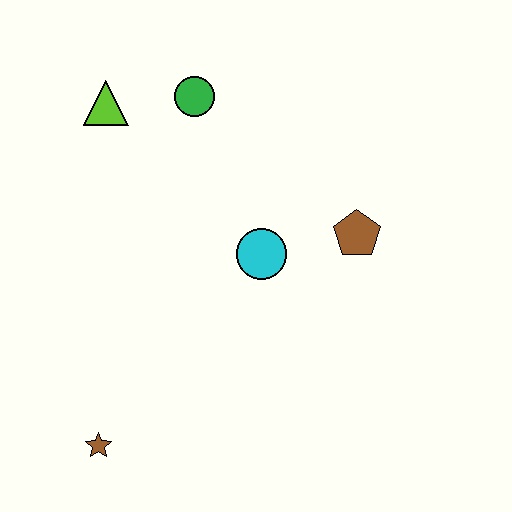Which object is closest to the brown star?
The cyan circle is closest to the brown star.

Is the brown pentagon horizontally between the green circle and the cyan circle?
No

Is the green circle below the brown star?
No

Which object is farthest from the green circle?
The brown star is farthest from the green circle.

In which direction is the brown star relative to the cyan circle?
The brown star is below the cyan circle.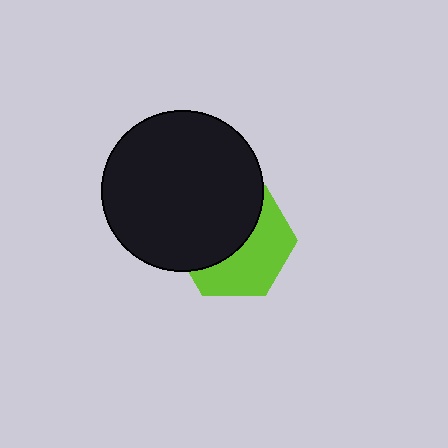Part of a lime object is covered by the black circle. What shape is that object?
It is a hexagon.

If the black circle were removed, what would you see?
You would see the complete lime hexagon.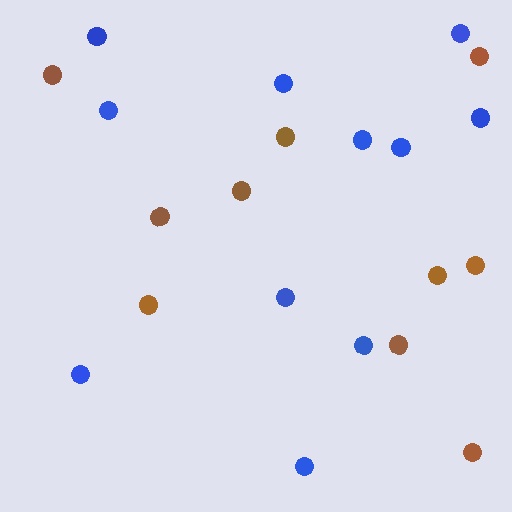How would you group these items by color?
There are 2 groups: one group of brown circles (10) and one group of blue circles (11).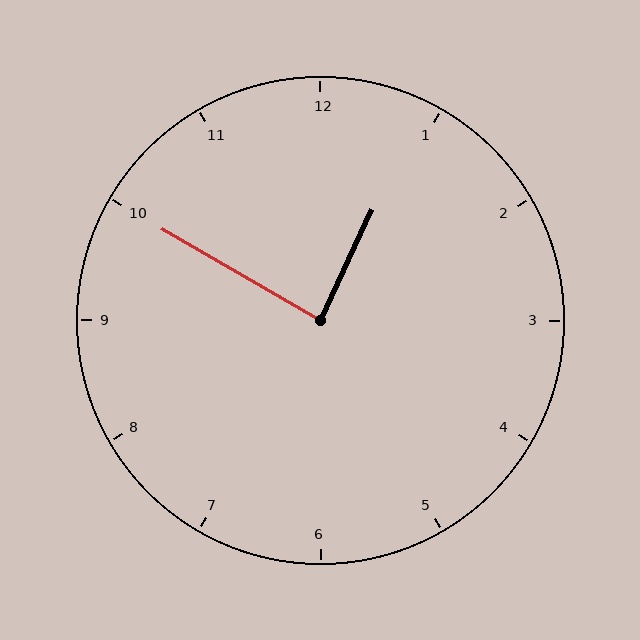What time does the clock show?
12:50.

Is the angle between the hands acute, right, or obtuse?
It is right.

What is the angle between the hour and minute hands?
Approximately 85 degrees.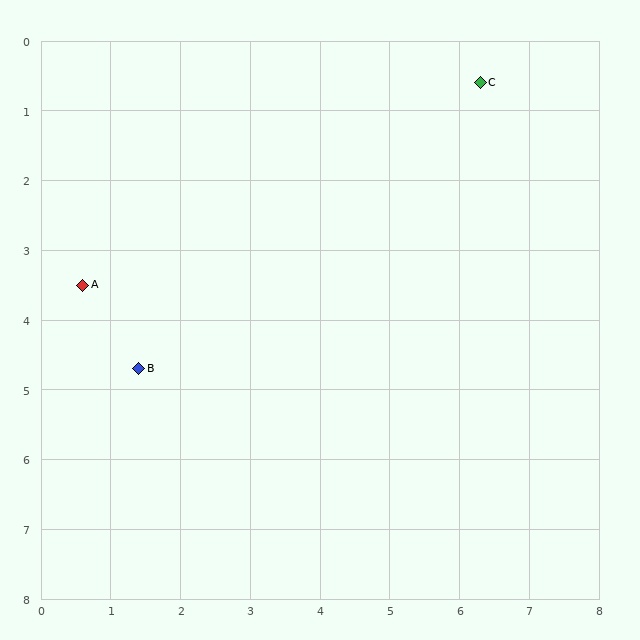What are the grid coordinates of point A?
Point A is at approximately (0.6, 3.5).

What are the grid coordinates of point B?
Point B is at approximately (1.4, 4.7).